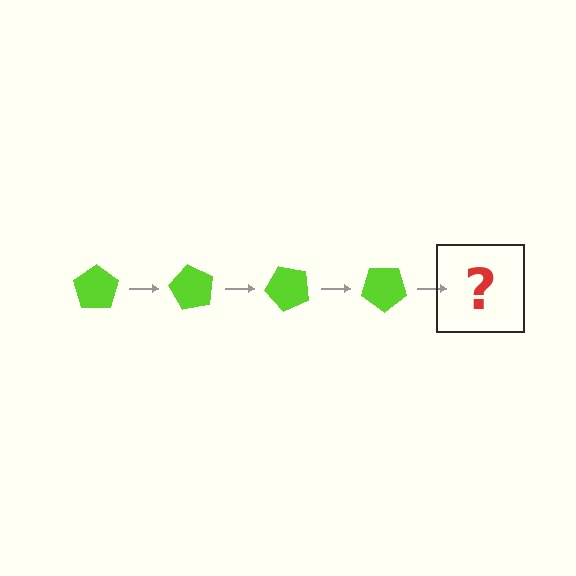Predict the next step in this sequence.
The next step is a lime pentagon rotated 240 degrees.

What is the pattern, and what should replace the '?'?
The pattern is that the pentagon rotates 60 degrees each step. The '?' should be a lime pentagon rotated 240 degrees.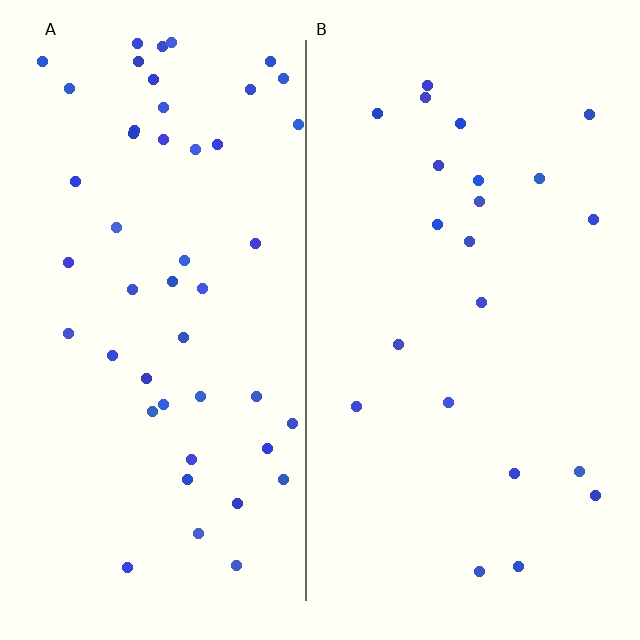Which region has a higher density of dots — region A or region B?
A (the left).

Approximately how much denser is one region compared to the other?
Approximately 2.2× — region A over region B.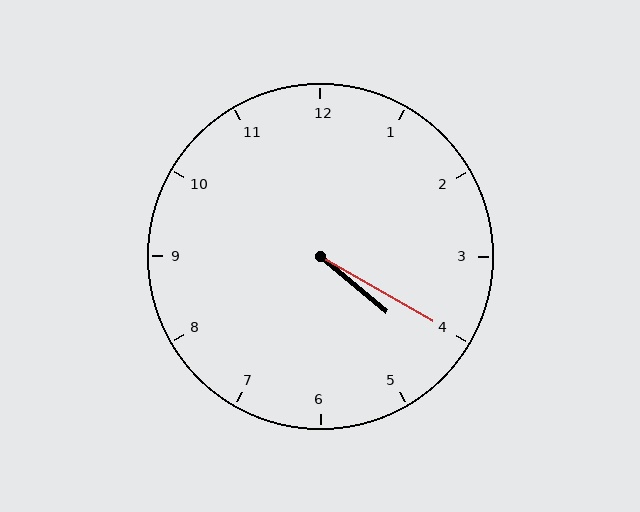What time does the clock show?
4:20.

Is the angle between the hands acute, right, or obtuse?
It is acute.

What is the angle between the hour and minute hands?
Approximately 10 degrees.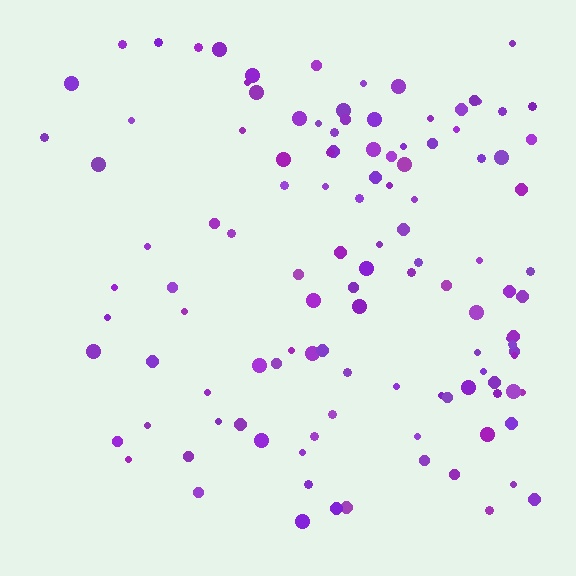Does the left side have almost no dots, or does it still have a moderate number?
Still a moderate number, just noticeably fewer than the right.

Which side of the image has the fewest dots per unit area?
The left.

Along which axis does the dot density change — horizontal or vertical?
Horizontal.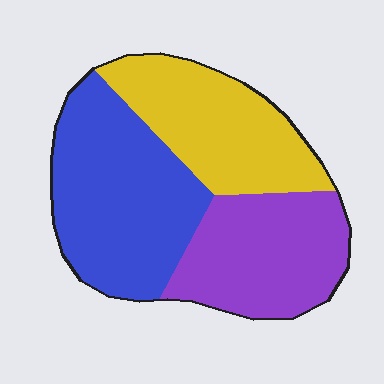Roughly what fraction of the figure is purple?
Purple takes up between a sixth and a third of the figure.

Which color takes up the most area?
Blue, at roughly 40%.